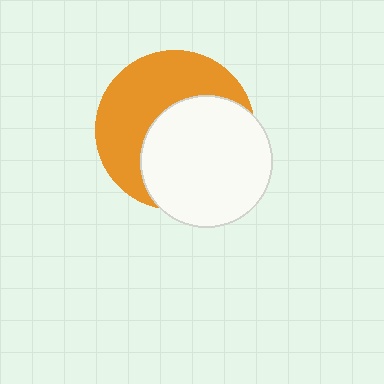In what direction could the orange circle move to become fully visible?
The orange circle could move toward the upper-left. That would shift it out from behind the white circle entirely.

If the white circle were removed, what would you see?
You would see the complete orange circle.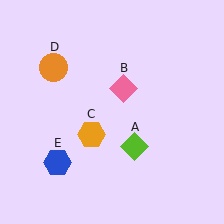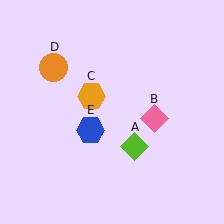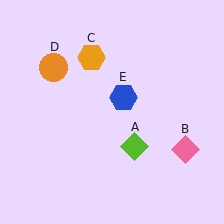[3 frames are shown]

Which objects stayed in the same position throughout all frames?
Lime diamond (object A) and orange circle (object D) remained stationary.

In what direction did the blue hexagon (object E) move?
The blue hexagon (object E) moved up and to the right.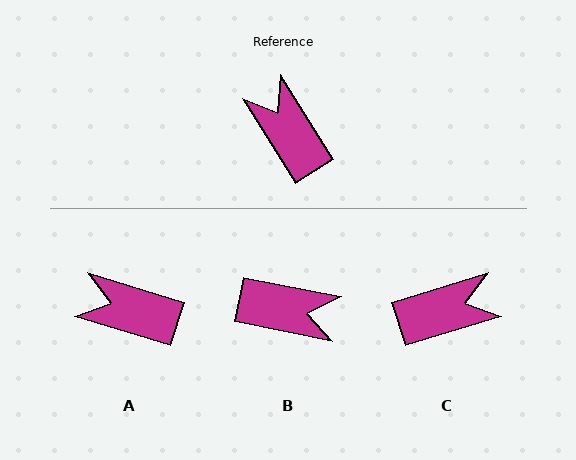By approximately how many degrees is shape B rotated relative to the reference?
Approximately 133 degrees clockwise.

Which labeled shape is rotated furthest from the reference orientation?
B, about 133 degrees away.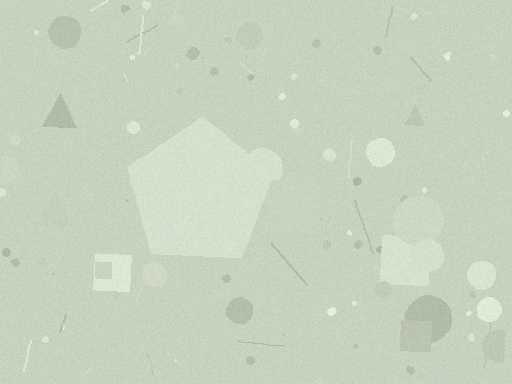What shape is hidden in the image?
A pentagon is hidden in the image.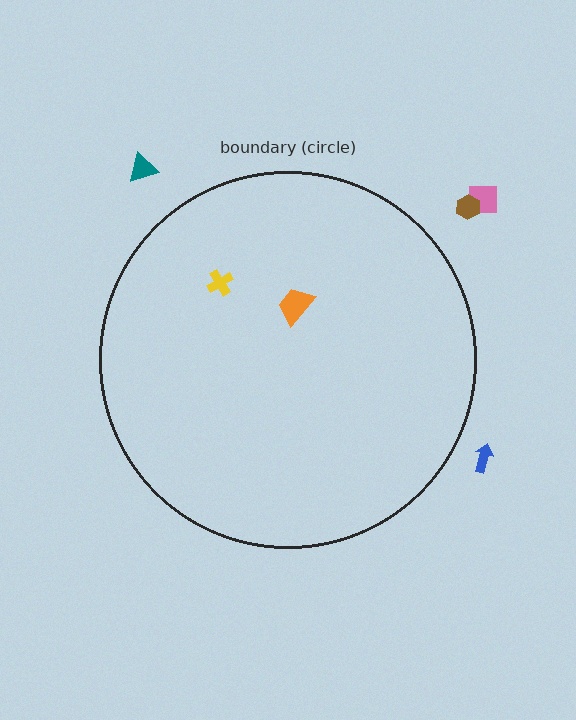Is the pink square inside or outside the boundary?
Outside.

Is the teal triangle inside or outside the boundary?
Outside.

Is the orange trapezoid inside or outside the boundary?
Inside.